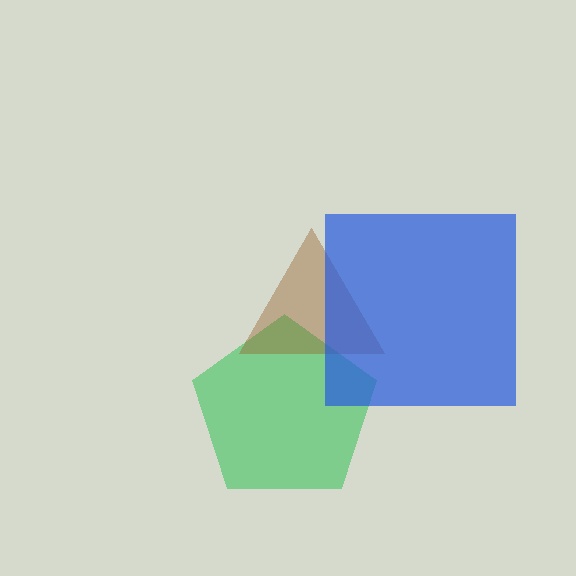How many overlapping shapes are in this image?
There are 3 overlapping shapes in the image.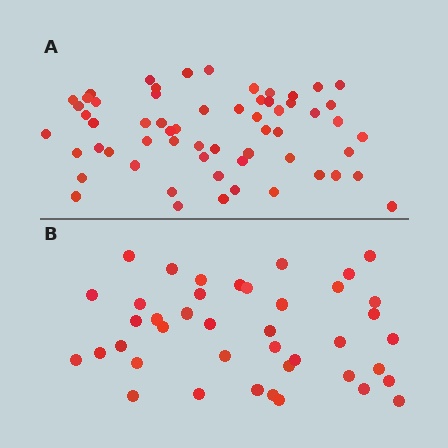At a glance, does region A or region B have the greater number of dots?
Region A (the top region) has more dots.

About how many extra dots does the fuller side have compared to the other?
Region A has approximately 20 more dots than region B.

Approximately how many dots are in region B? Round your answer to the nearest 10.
About 40 dots. (The exact count is 41, which rounds to 40.)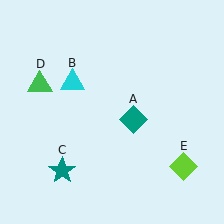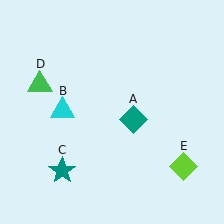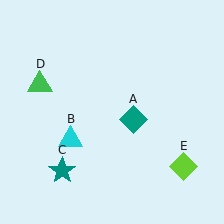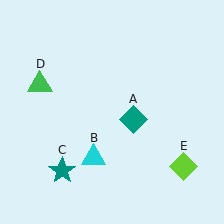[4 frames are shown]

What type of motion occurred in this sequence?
The cyan triangle (object B) rotated counterclockwise around the center of the scene.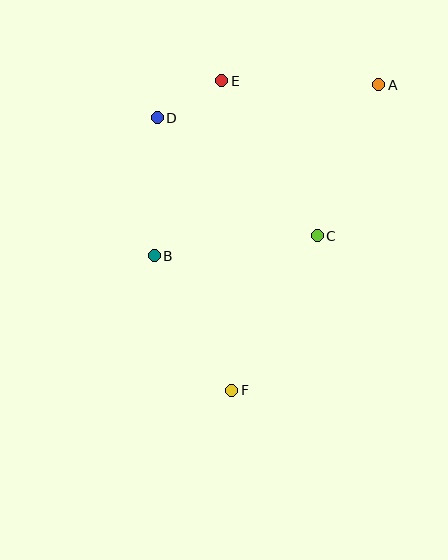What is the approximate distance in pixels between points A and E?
The distance between A and E is approximately 157 pixels.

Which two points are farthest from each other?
Points A and F are farthest from each other.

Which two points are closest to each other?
Points D and E are closest to each other.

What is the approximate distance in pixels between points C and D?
The distance between C and D is approximately 199 pixels.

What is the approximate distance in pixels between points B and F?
The distance between B and F is approximately 155 pixels.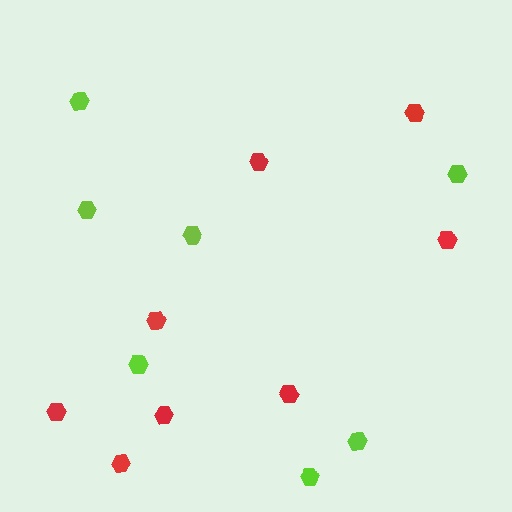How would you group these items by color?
There are 2 groups: one group of red hexagons (8) and one group of lime hexagons (7).